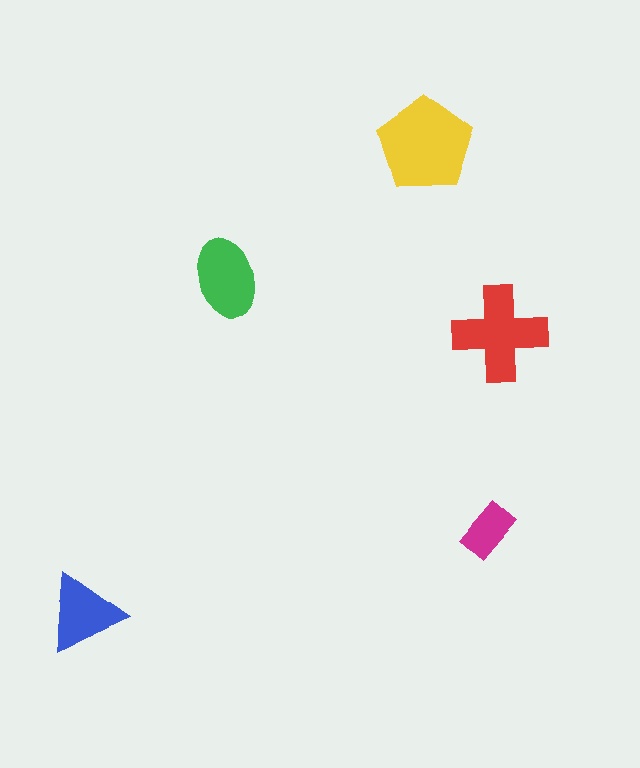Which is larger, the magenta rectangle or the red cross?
The red cross.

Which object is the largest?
The yellow pentagon.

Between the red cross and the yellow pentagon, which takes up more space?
The yellow pentagon.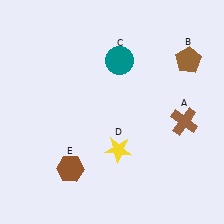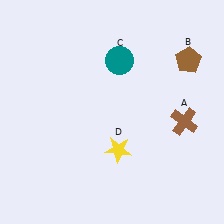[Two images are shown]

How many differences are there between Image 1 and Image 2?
There is 1 difference between the two images.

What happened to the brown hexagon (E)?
The brown hexagon (E) was removed in Image 2. It was in the bottom-left area of Image 1.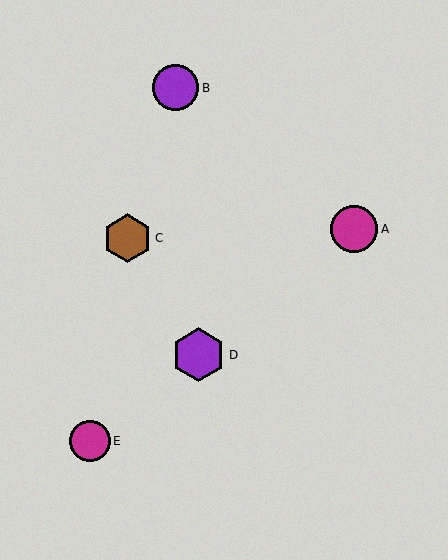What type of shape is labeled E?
Shape E is a magenta circle.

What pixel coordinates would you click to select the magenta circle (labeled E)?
Click at (90, 441) to select the magenta circle E.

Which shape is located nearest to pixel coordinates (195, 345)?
The purple hexagon (labeled D) at (199, 355) is nearest to that location.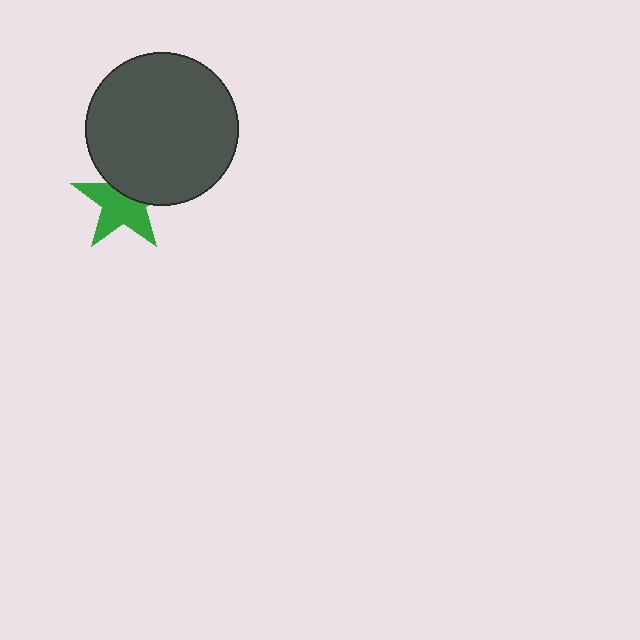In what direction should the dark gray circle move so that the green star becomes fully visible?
The dark gray circle should move up. That is the shortest direction to clear the overlap and leave the green star fully visible.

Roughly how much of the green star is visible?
About half of it is visible (roughly 63%).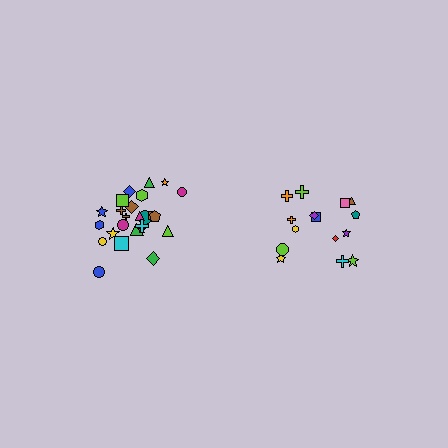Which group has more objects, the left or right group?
The left group.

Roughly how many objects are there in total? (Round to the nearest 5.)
Roughly 40 objects in total.